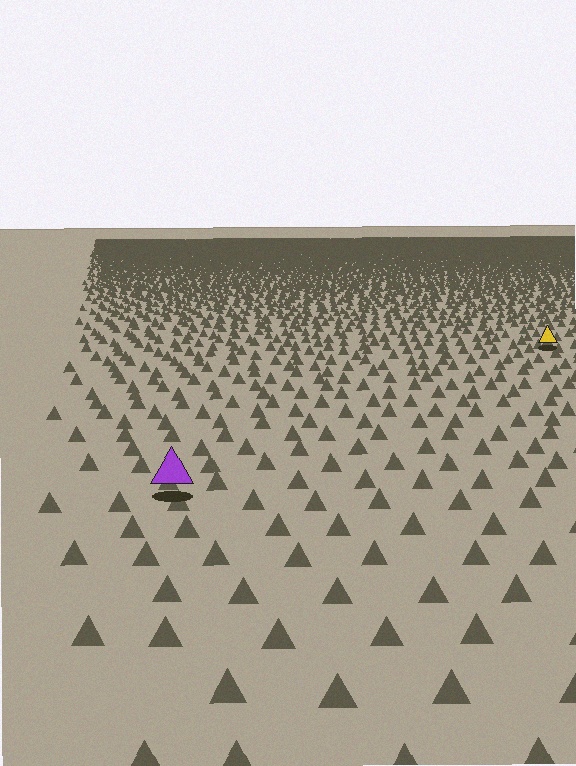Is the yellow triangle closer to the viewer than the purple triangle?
No. The purple triangle is closer — you can tell from the texture gradient: the ground texture is coarser near it.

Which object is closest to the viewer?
The purple triangle is closest. The texture marks near it are larger and more spread out.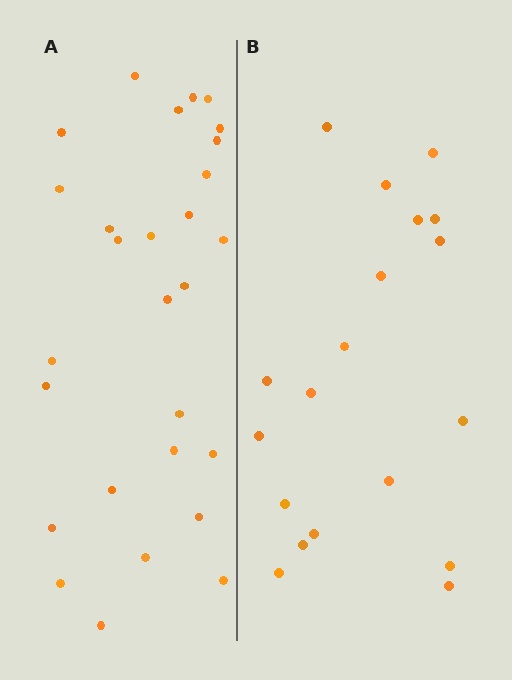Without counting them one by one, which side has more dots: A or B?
Region A (the left region) has more dots.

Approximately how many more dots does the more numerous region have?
Region A has roughly 8 or so more dots than region B.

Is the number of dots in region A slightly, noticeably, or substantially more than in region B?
Region A has substantially more. The ratio is roughly 1.5 to 1.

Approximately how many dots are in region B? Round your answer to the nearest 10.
About 20 dots. (The exact count is 19, which rounds to 20.)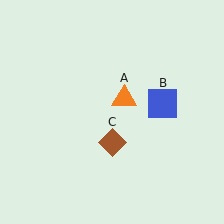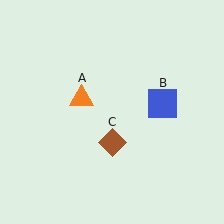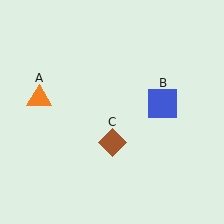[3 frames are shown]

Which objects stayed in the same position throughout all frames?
Blue square (object B) and brown diamond (object C) remained stationary.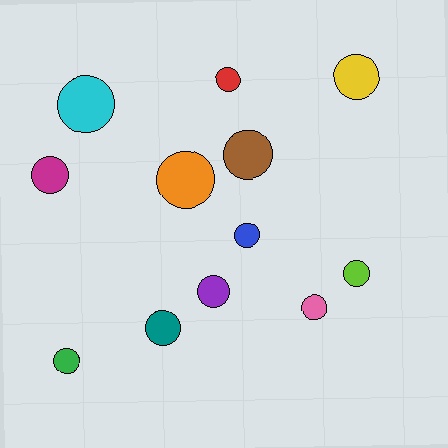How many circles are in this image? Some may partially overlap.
There are 12 circles.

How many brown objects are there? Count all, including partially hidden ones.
There is 1 brown object.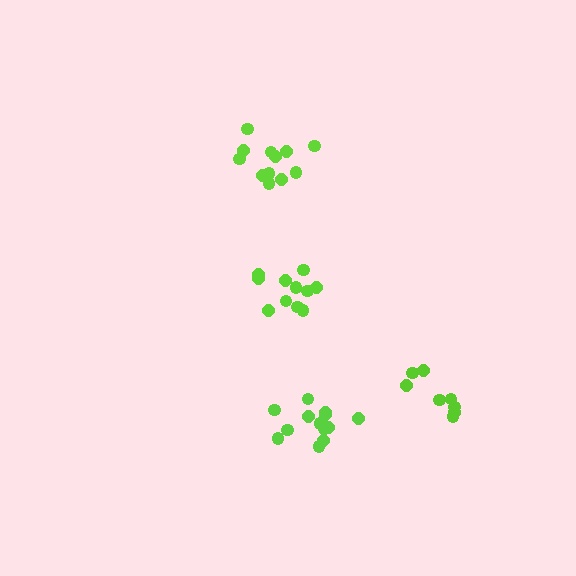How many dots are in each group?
Group 1: 12 dots, Group 2: 11 dots, Group 3: 13 dots, Group 4: 8 dots (44 total).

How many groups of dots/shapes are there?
There are 4 groups.